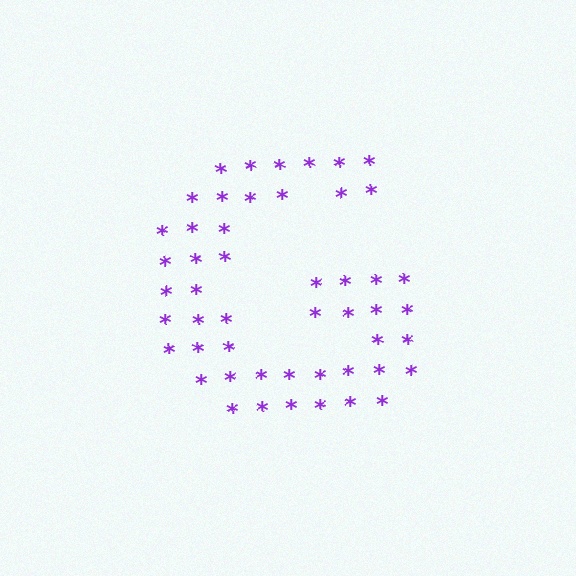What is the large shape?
The large shape is the letter G.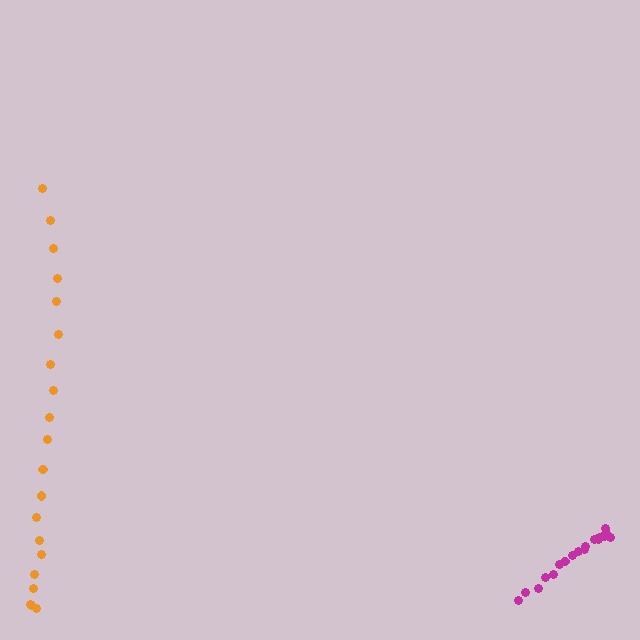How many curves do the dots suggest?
There are 2 distinct paths.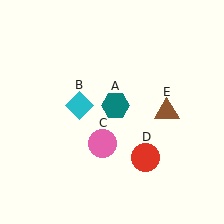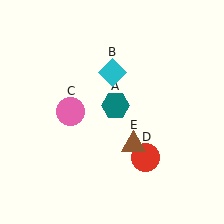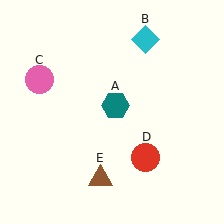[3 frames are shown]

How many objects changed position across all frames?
3 objects changed position: cyan diamond (object B), pink circle (object C), brown triangle (object E).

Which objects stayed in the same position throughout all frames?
Teal hexagon (object A) and red circle (object D) remained stationary.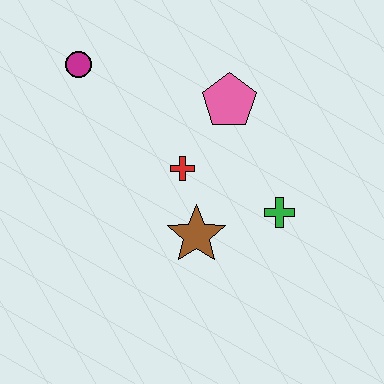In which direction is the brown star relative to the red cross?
The brown star is below the red cross.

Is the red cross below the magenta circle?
Yes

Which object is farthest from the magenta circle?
The green cross is farthest from the magenta circle.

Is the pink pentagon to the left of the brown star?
No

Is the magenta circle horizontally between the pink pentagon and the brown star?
No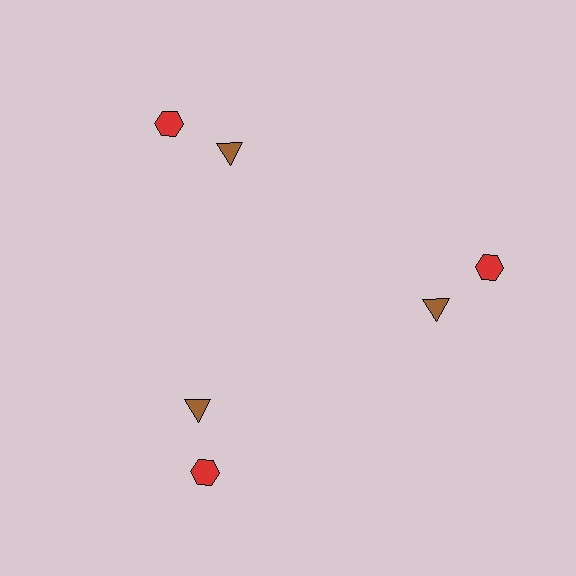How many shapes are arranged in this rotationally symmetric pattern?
There are 6 shapes, arranged in 3 groups of 2.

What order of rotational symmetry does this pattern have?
This pattern has 3-fold rotational symmetry.